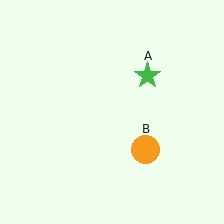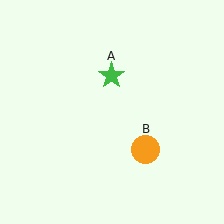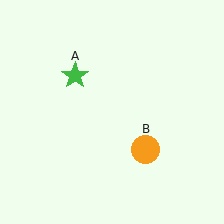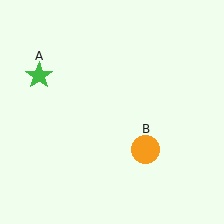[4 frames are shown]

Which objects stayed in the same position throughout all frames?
Orange circle (object B) remained stationary.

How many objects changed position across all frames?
1 object changed position: green star (object A).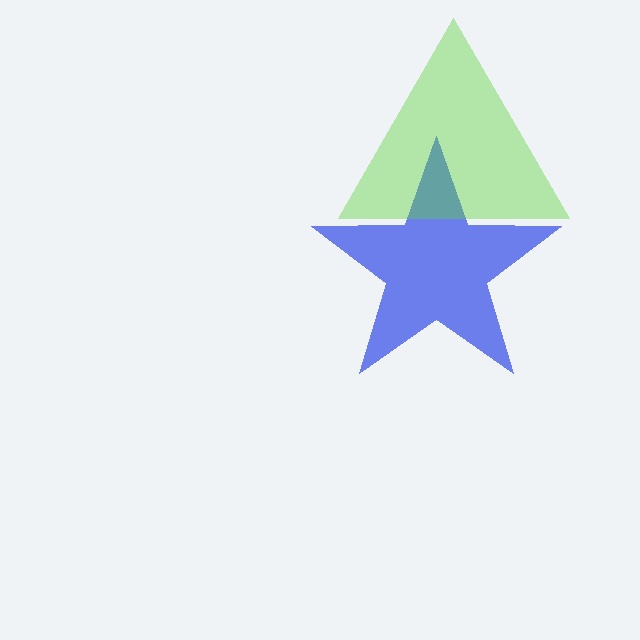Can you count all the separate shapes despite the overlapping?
Yes, there are 2 separate shapes.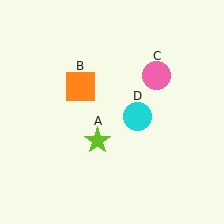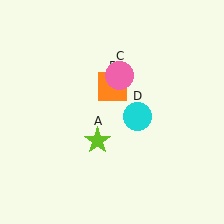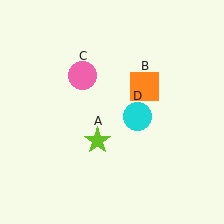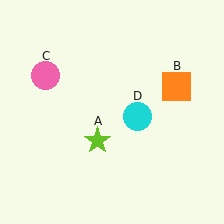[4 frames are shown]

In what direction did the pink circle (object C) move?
The pink circle (object C) moved left.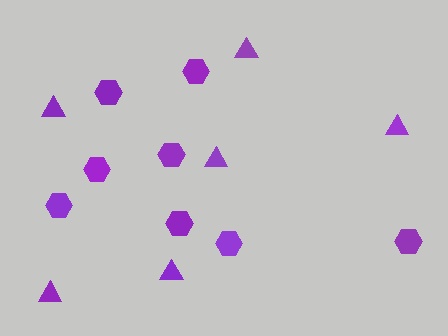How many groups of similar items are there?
There are 2 groups: one group of hexagons (8) and one group of triangles (6).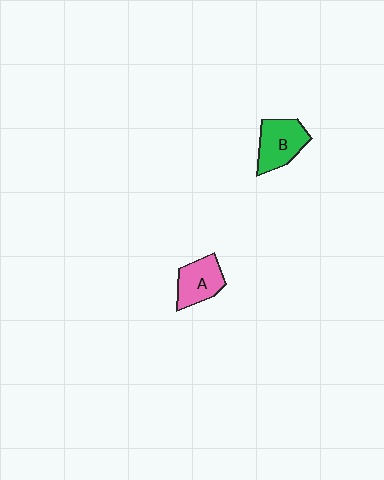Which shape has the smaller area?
Shape A (pink).